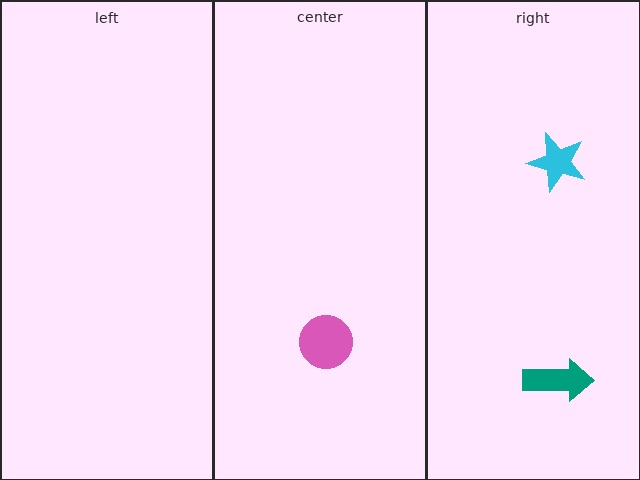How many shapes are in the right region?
2.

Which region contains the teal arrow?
The right region.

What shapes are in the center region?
The pink circle.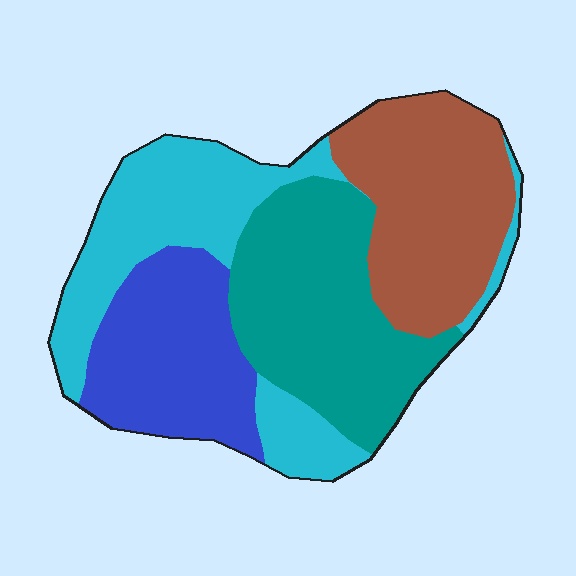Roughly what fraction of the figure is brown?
Brown covers around 25% of the figure.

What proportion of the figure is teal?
Teal covers roughly 30% of the figure.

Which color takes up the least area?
Blue, at roughly 20%.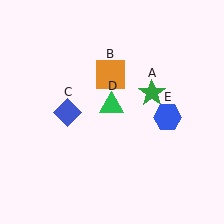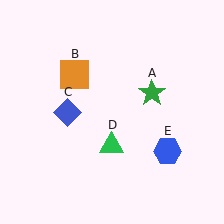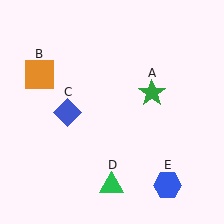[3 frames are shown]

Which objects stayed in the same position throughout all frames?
Green star (object A) and blue diamond (object C) remained stationary.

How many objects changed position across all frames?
3 objects changed position: orange square (object B), green triangle (object D), blue hexagon (object E).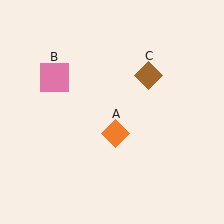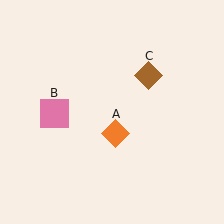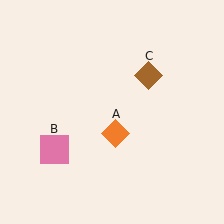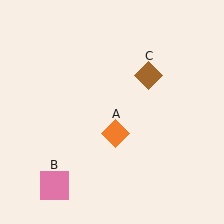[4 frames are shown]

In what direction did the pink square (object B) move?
The pink square (object B) moved down.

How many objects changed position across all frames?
1 object changed position: pink square (object B).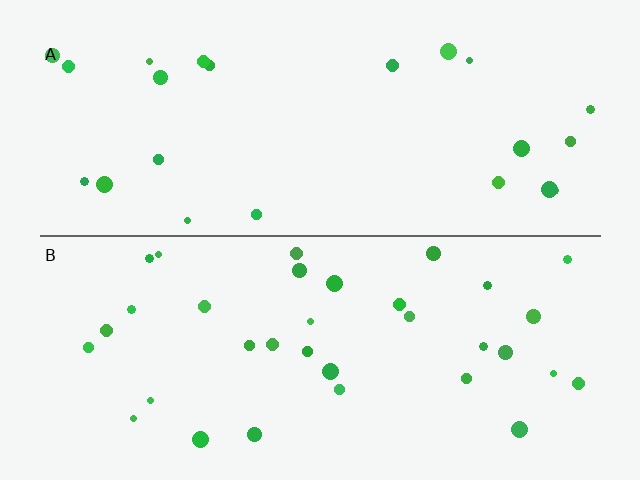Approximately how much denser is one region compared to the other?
Approximately 1.5× — region B over region A.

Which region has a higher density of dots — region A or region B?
B (the bottom).